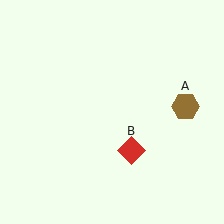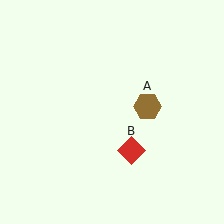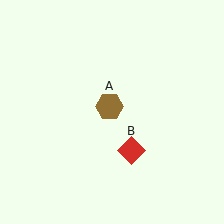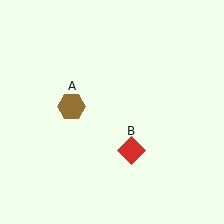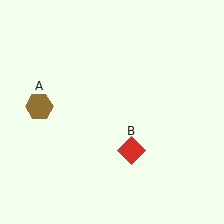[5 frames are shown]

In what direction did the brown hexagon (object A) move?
The brown hexagon (object A) moved left.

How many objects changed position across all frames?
1 object changed position: brown hexagon (object A).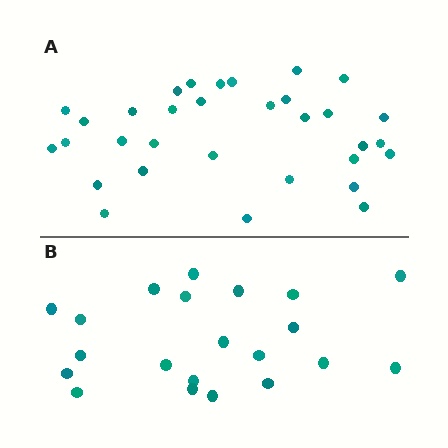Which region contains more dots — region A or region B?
Region A (the top region) has more dots.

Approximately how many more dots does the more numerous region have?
Region A has roughly 12 or so more dots than region B.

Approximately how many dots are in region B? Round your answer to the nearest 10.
About 20 dots. (The exact count is 21, which rounds to 20.)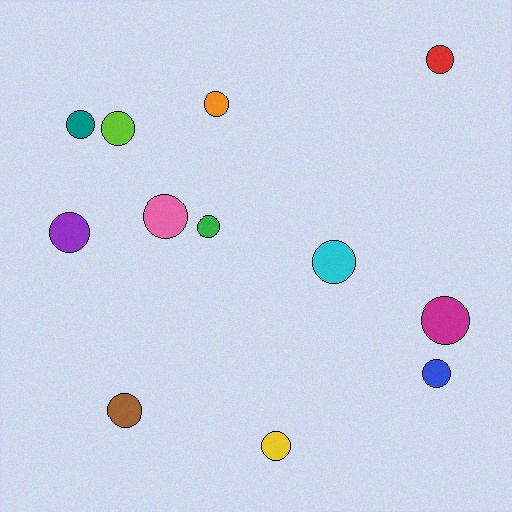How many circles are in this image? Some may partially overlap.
There are 12 circles.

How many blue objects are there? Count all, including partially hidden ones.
There is 1 blue object.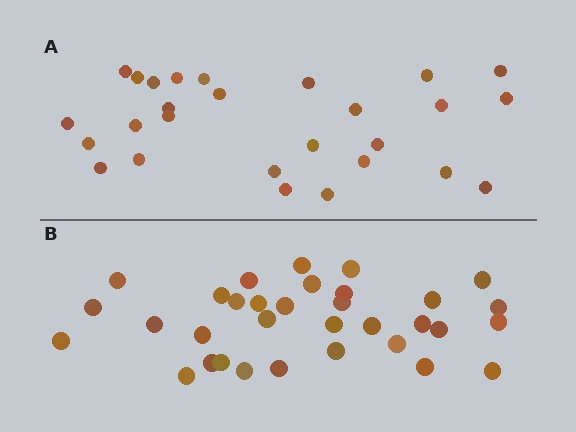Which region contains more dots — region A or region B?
Region B (the bottom region) has more dots.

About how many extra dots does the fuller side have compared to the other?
Region B has about 6 more dots than region A.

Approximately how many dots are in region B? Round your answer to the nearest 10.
About 30 dots. (The exact count is 33, which rounds to 30.)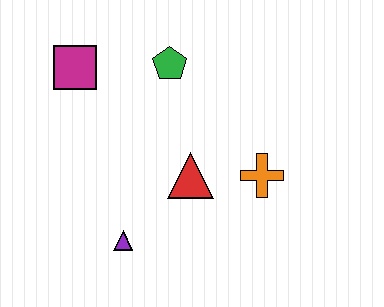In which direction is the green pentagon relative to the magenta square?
The green pentagon is to the right of the magenta square.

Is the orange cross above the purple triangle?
Yes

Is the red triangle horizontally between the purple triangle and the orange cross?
Yes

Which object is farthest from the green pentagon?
The purple triangle is farthest from the green pentagon.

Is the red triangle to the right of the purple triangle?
Yes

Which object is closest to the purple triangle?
The red triangle is closest to the purple triangle.